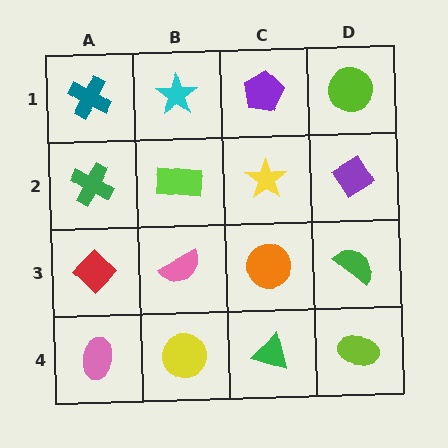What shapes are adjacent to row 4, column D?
A green semicircle (row 3, column D), a green triangle (row 4, column C).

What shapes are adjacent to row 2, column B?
A cyan star (row 1, column B), a pink semicircle (row 3, column B), a green cross (row 2, column A), a yellow star (row 2, column C).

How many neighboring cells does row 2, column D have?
3.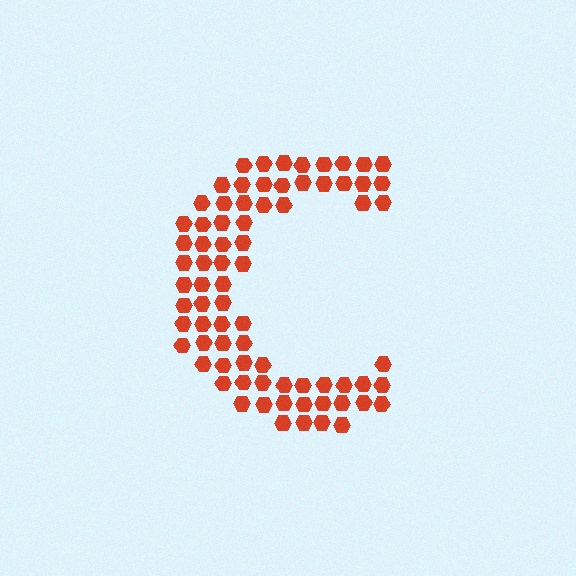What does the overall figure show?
The overall figure shows the letter C.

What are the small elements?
The small elements are hexagons.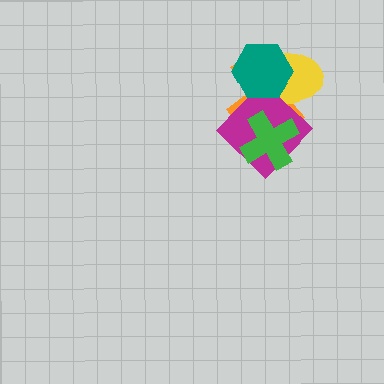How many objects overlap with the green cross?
2 objects overlap with the green cross.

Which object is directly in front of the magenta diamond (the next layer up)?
The teal hexagon is directly in front of the magenta diamond.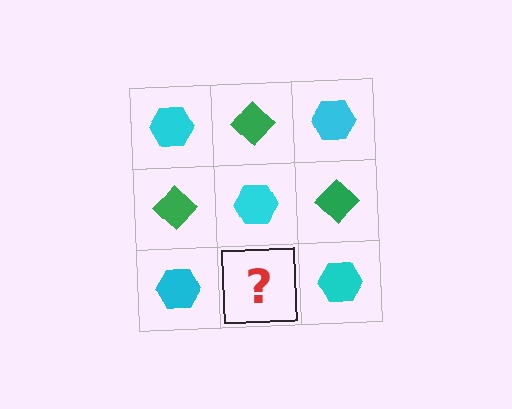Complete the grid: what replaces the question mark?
The question mark should be replaced with a green diamond.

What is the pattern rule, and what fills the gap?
The rule is that it alternates cyan hexagon and green diamond in a checkerboard pattern. The gap should be filled with a green diamond.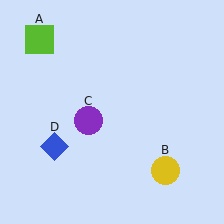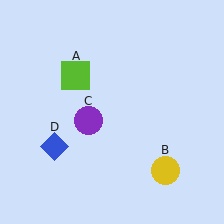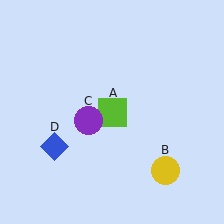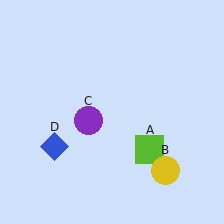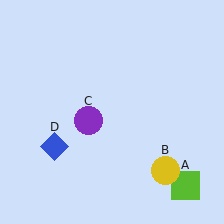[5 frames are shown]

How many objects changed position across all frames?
1 object changed position: lime square (object A).